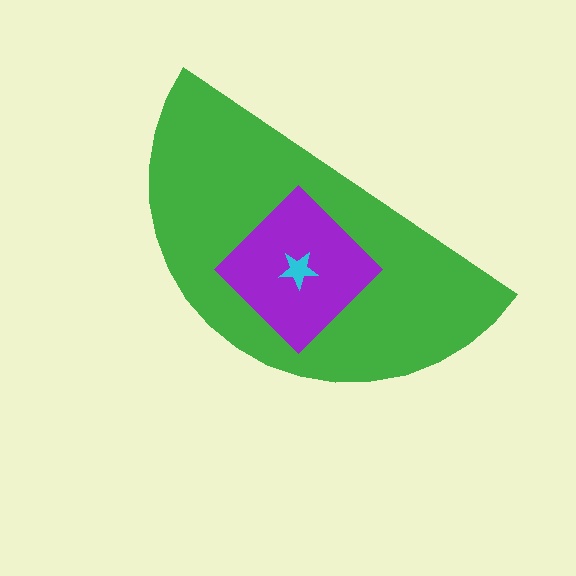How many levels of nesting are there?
3.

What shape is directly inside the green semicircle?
The purple diamond.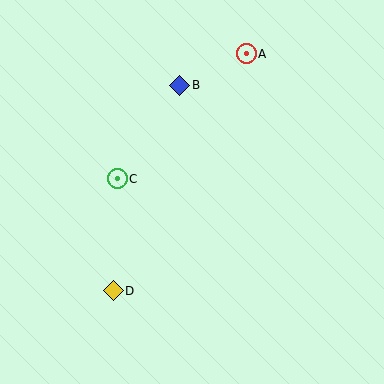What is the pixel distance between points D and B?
The distance between D and B is 216 pixels.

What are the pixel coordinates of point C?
Point C is at (117, 179).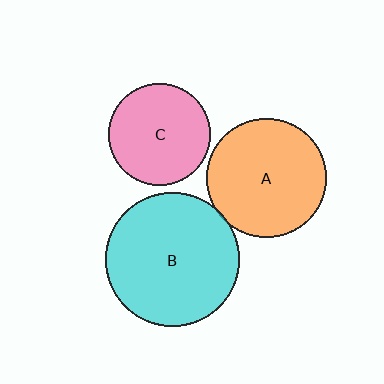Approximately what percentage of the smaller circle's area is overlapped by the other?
Approximately 5%.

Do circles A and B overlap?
Yes.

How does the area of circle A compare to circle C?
Approximately 1.4 times.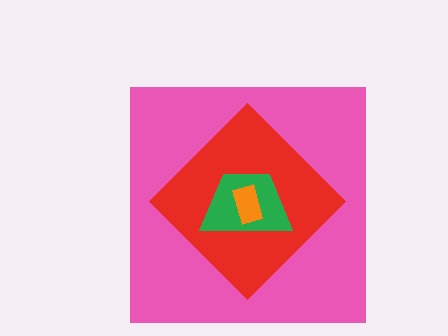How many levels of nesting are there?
4.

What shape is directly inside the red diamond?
The green trapezoid.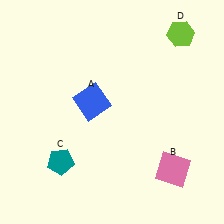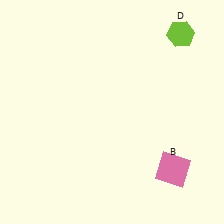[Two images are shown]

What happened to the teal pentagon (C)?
The teal pentagon (C) was removed in Image 2. It was in the bottom-left area of Image 1.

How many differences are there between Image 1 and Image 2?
There are 2 differences between the two images.